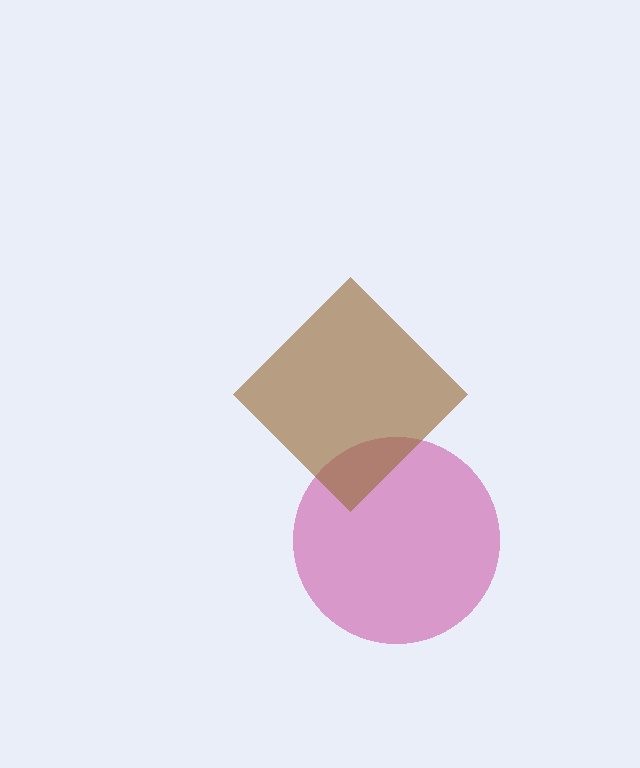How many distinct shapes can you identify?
There are 2 distinct shapes: a magenta circle, a brown diamond.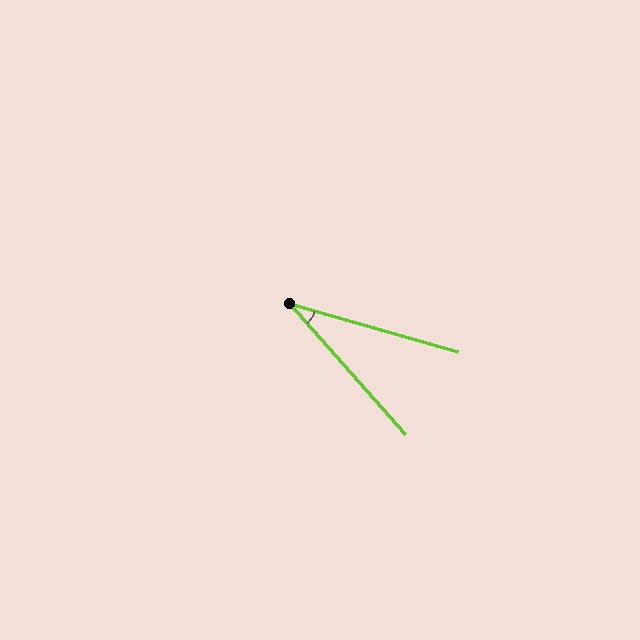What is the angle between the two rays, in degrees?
Approximately 32 degrees.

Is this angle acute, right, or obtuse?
It is acute.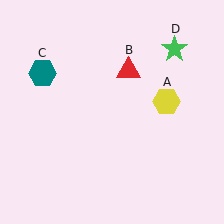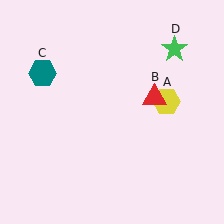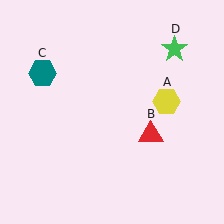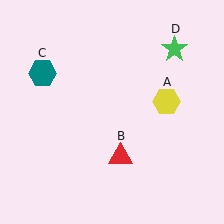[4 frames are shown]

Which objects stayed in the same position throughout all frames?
Yellow hexagon (object A) and teal hexagon (object C) and green star (object D) remained stationary.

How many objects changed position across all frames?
1 object changed position: red triangle (object B).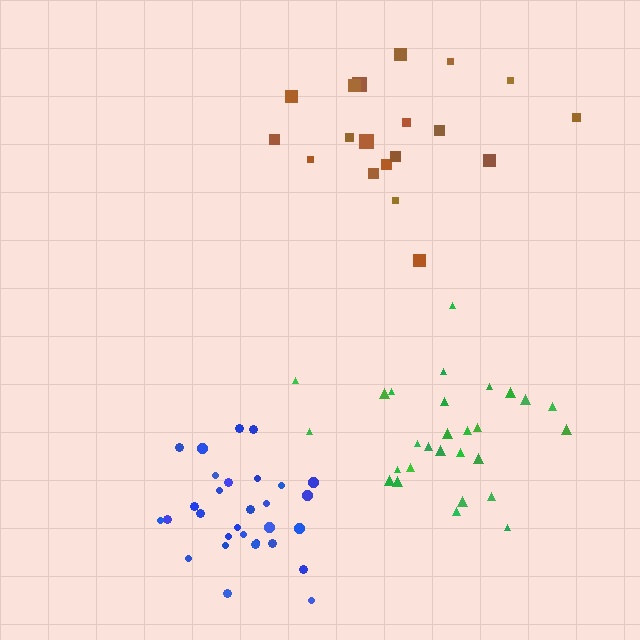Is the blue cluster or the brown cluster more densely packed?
Blue.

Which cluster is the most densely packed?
Blue.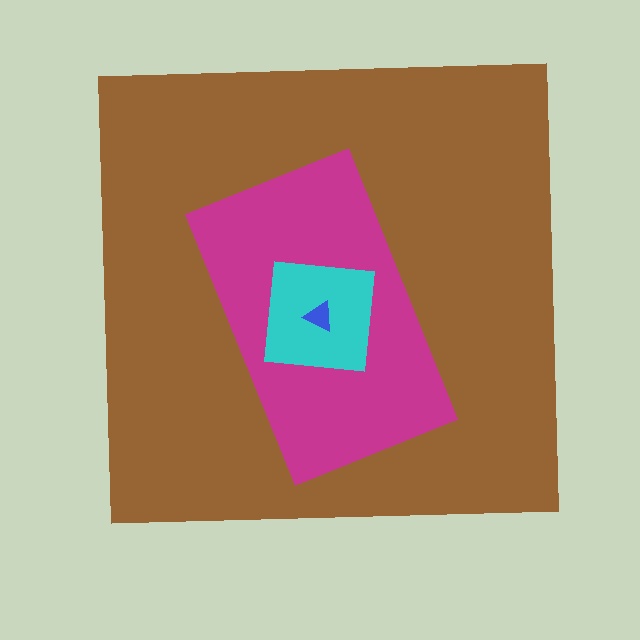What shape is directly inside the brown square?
The magenta rectangle.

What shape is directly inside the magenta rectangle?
The cyan square.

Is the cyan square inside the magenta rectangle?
Yes.